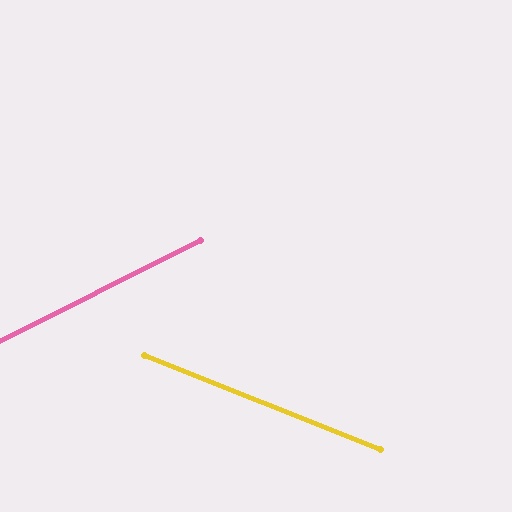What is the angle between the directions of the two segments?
Approximately 48 degrees.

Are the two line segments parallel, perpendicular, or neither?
Neither parallel nor perpendicular — they differ by about 48°.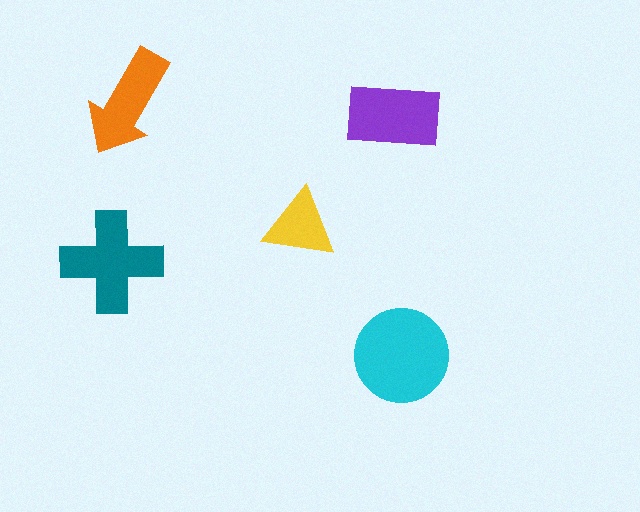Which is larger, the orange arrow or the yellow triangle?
The orange arrow.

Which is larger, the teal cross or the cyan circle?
The cyan circle.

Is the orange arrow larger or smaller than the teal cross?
Smaller.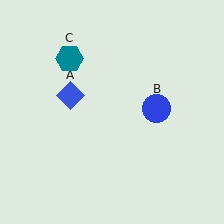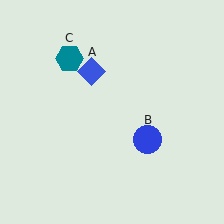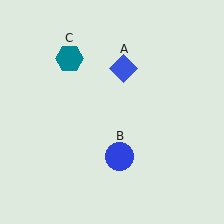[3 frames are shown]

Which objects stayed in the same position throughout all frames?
Teal hexagon (object C) remained stationary.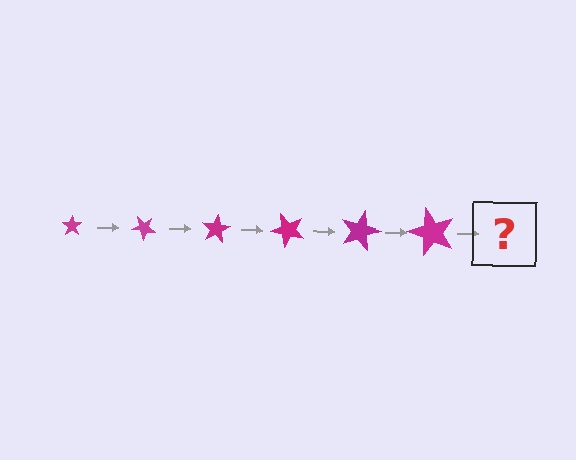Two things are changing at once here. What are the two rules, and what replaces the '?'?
The two rules are that the star grows larger each step and it rotates 40 degrees each step. The '?' should be a star, larger than the previous one and rotated 240 degrees from the start.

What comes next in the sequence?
The next element should be a star, larger than the previous one and rotated 240 degrees from the start.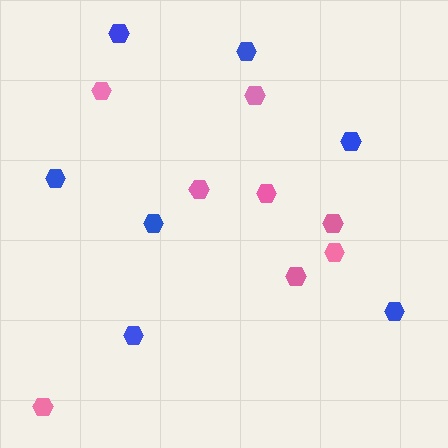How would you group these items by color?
There are 2 groups: one group of pink hexagons (8) and one group of blue hexagons (7).